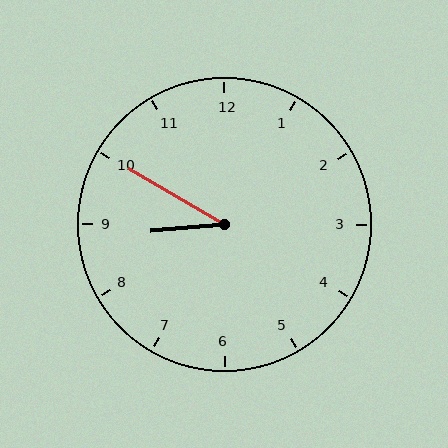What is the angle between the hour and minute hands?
Approximately 35 degrees.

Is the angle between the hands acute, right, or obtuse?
It is acute.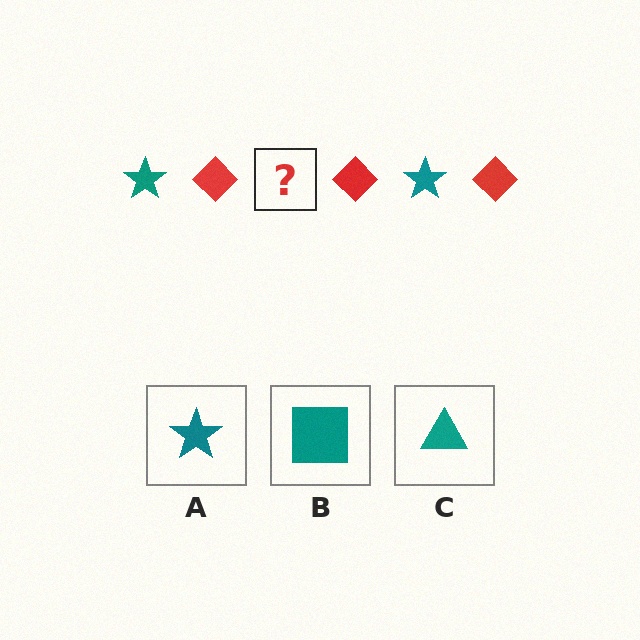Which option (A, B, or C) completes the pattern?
A.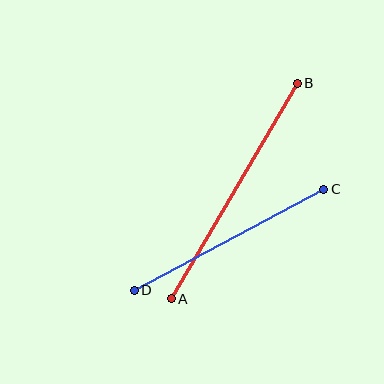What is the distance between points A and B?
The distance is approximately 250 pixels.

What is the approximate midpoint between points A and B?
The midpoint is at approximately (234, 191) pixels.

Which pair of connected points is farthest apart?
Points A and B are farthest apart.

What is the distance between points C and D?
The distance is approximately 215 pixels.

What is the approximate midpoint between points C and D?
The midpoint is at approximately (229, 240) pixels.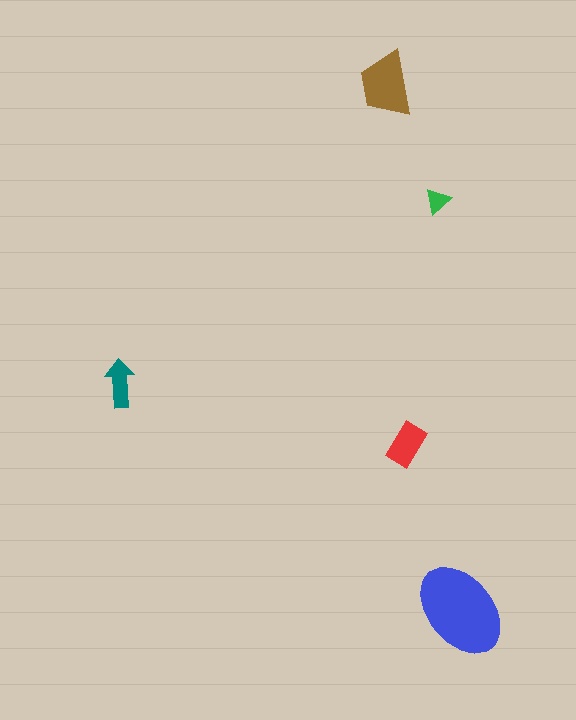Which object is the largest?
The blue ellipse.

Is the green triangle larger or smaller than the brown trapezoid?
Smaller.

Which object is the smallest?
The green triangle.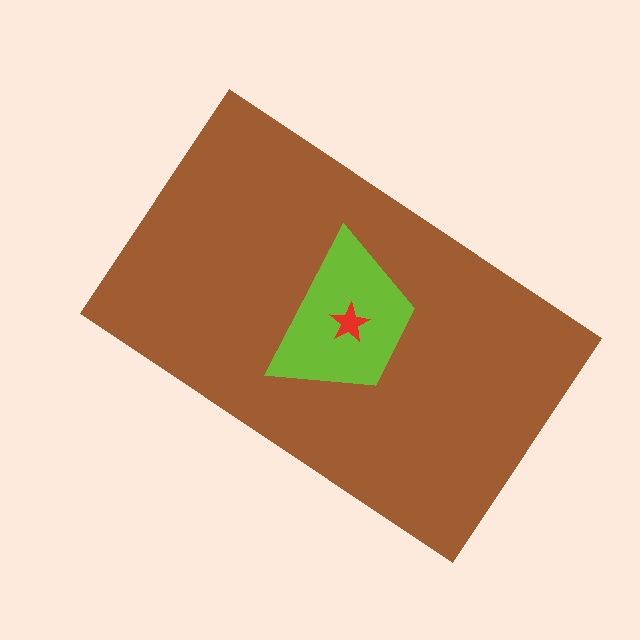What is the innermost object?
The red star.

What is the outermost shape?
The brown rectangle.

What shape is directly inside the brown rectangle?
The lime trapezoid.